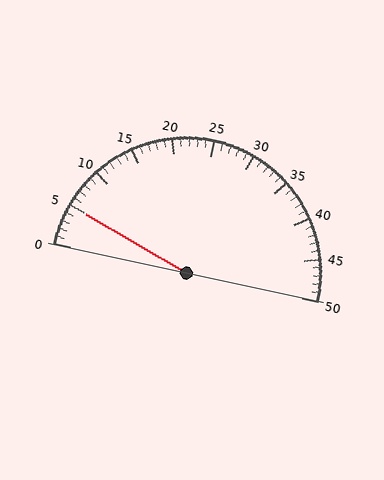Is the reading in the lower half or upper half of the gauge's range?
The reading is in the lower half of the range (0 to 50).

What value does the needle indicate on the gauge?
The needle indicates approximately 5.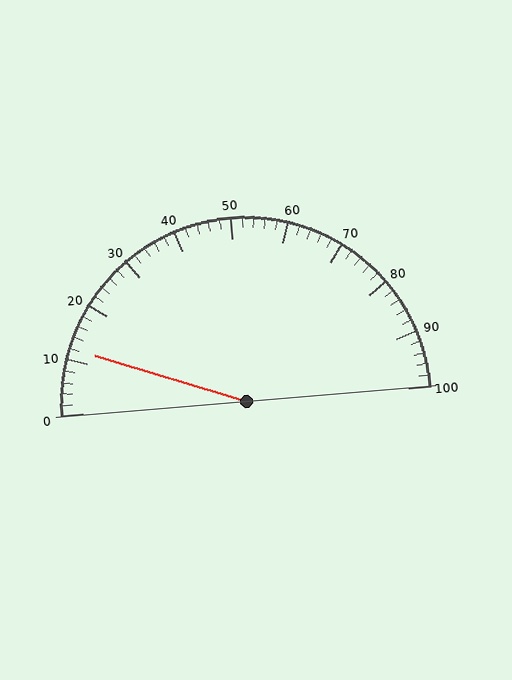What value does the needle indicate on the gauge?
The needle indicates approximately 12.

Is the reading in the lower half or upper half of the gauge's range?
The reading is in the lower half of the range (0 to 100).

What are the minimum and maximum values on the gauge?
The gauge ranges from 0 to 100.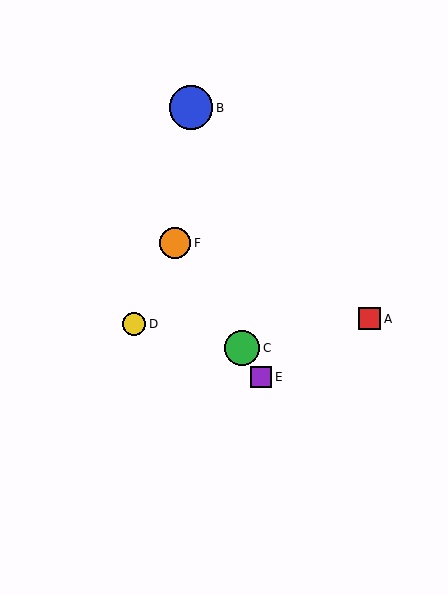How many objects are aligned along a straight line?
3 objects (C, E, F) are aligned along a straight line.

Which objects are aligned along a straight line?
Objects C, E, F are aligned along a straight line.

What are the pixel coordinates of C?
Object C is at (242, 348).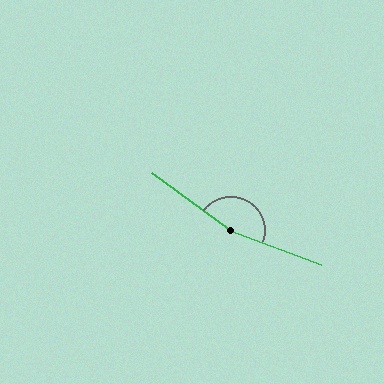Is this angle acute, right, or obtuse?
It is obtuse.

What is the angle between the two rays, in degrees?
Approximately 164 degrees.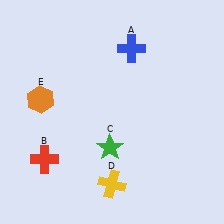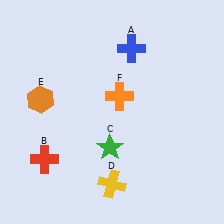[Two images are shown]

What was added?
An orange cross (F) was added in Image 2.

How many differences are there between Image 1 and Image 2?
There is 1 difference between the two images.